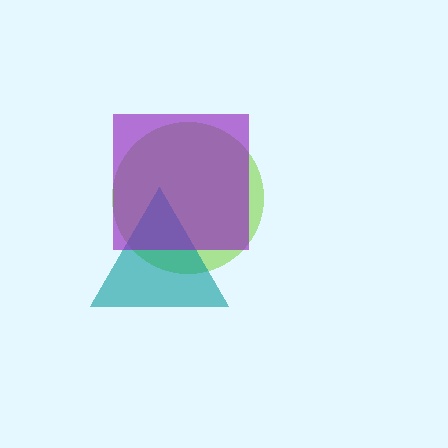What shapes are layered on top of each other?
The layered shapes are: a lime circle, a teal triangle, a purple square.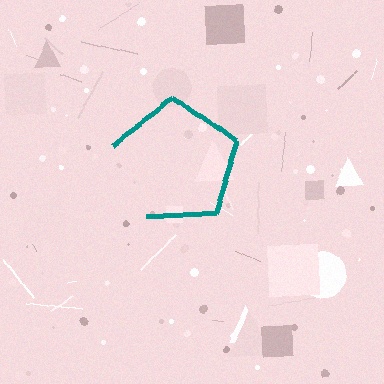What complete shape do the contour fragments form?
The contour fragments form a pentagon.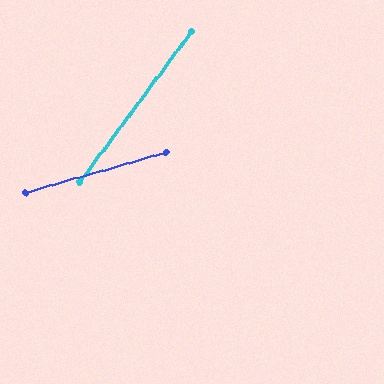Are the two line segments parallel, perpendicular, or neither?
Neither parallel nor perpendicular — they differ by about 37°.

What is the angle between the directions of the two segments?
Approximately 37 degrees.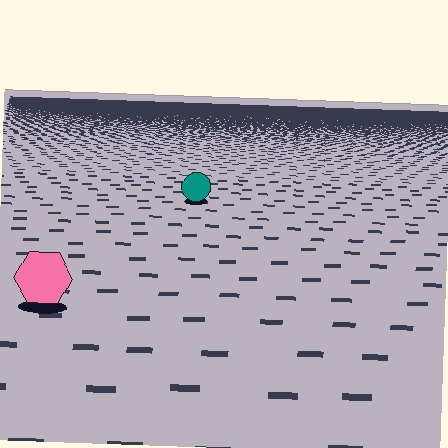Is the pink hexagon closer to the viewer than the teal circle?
Yes. The pink hexagon is closer — you can tell from the texture gradient: the ground texture is coarser near it.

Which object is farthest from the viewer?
The teal circle is farthest from the viewer. It appears smaller and the ground texture around it is denser.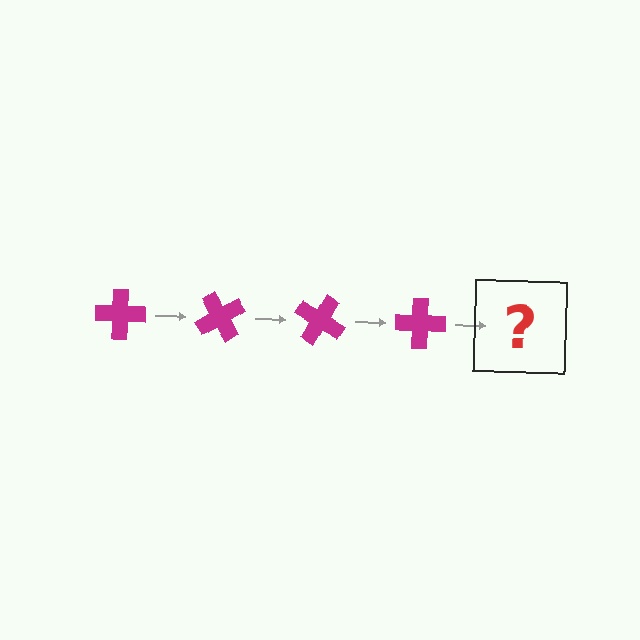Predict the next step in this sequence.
The next step is a magenta cross rotated 240 degrees.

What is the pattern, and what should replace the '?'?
The pattern is that the cross rotates 60 degrees each step. The '?' should be a magenta cross rotated 240 degrees.